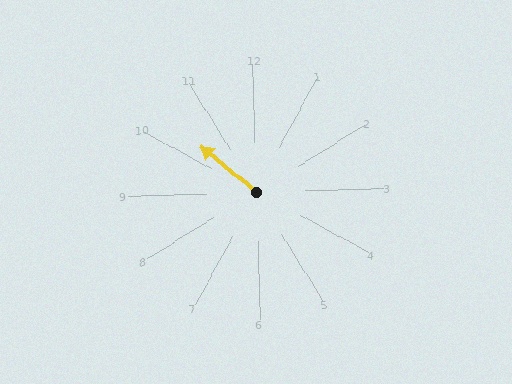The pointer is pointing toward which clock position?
Roughly 10 o'clock.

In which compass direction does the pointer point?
Northwest.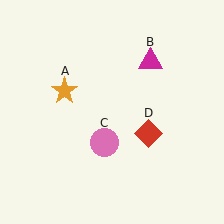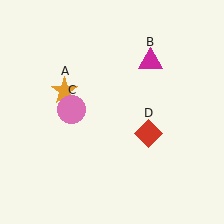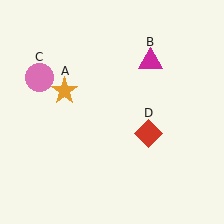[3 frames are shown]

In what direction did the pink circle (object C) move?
The pink circle (object C) moved up and to the left.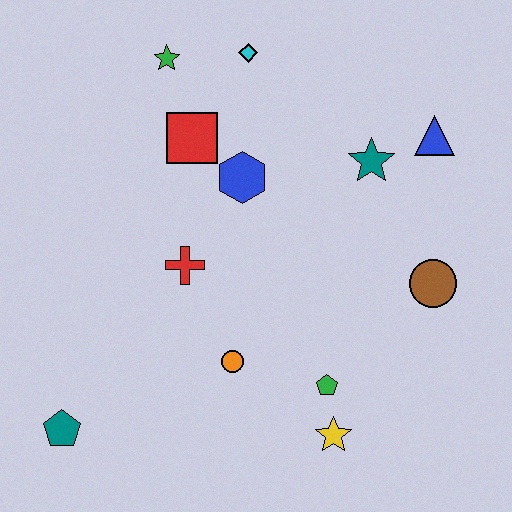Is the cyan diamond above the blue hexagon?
Yes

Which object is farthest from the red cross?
The blue triangle is farthest from the red cross.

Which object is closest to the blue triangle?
The teal star is closest to the blue triangle.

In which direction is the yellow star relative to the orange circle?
The yellow star is to the right of the orange circle.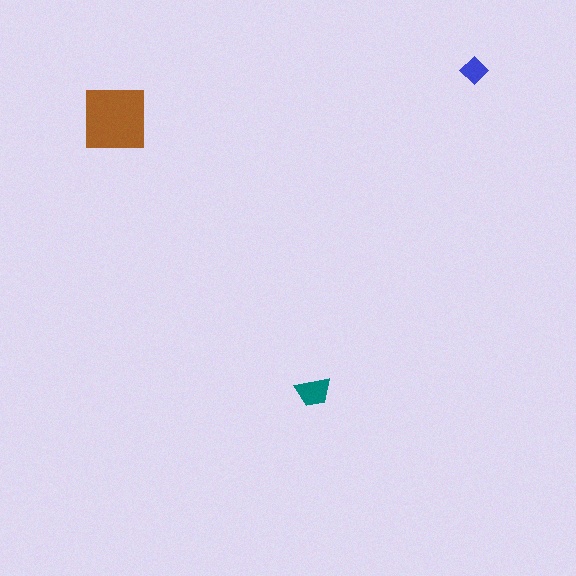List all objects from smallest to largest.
The blue diamond, the teal trapezoid, the brown square.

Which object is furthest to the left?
The brown square is leftmost.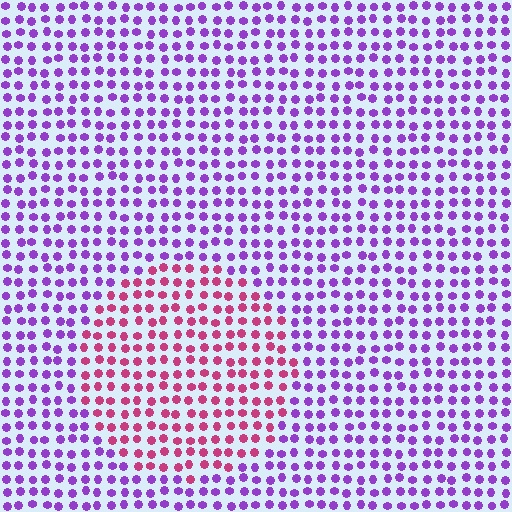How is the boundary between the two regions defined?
The boundary is defined purely by a slight shift in hue (about 54 degrees). Spacing, size, and orientation are identical on both sides.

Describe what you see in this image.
The image is filled with small purple elements in a uniform arrangement. A circle-shaped region is visible where the elements are tinted to a slightly different hue, forming a subtle color boundary.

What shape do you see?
I see a circle.